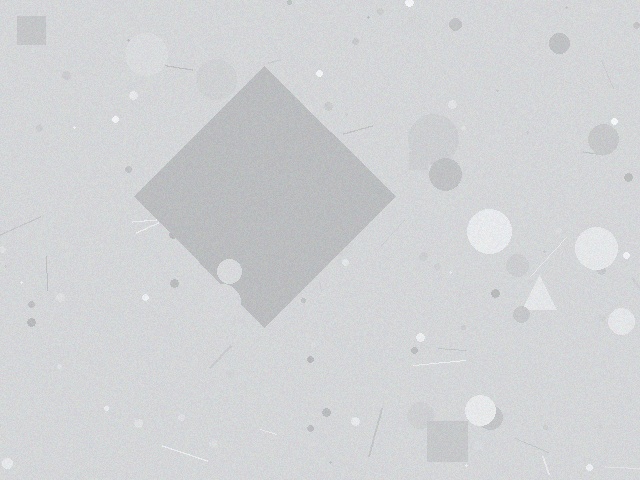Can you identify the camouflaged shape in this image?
The camouflaged shape is a diamond.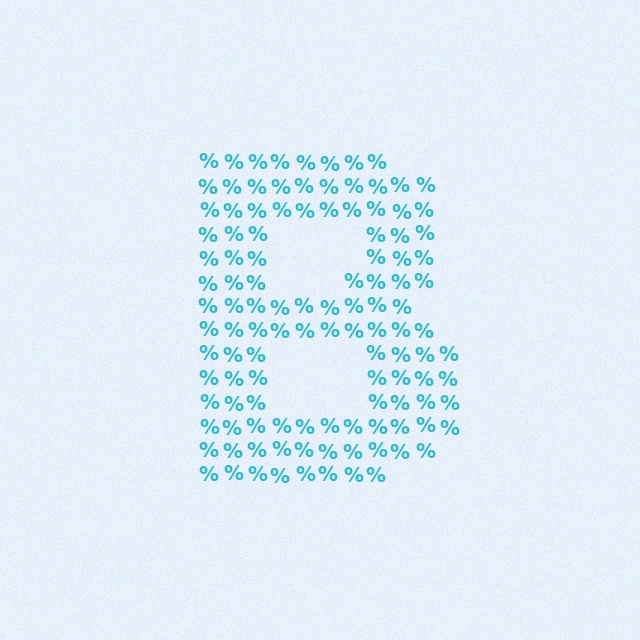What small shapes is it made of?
It is made of small percent signs.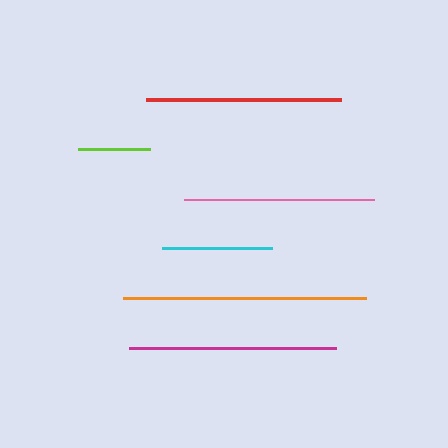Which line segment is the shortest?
The lime line is the shortest at approximately 71 pixels.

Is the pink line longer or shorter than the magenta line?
The magenta line is longer than the pink line.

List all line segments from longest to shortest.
From longest to shortest: orange, magenta, red, pink, cyan, lime.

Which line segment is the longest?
The orange line is the longest at approximately 242 pixels.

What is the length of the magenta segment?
The magenta segment is approximately 207 pixels long.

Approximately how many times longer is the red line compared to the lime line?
The red line is approximately 2.7 times the length of the lime line.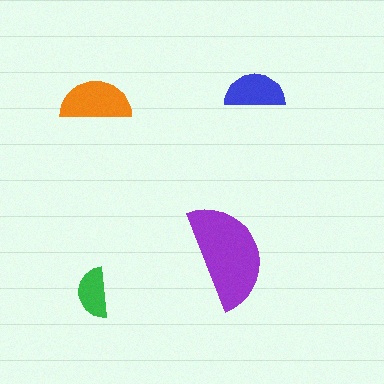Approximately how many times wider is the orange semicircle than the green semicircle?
About 1.5 times wider.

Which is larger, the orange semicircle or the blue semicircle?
The orange one.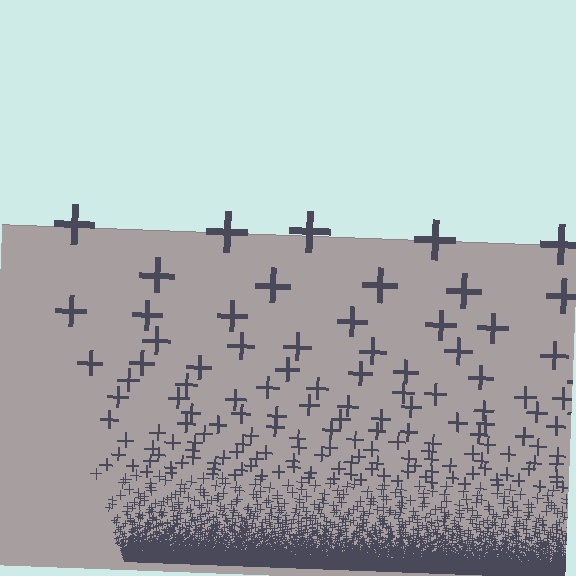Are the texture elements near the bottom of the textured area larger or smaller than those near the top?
Smaller. The gradient is inverted — elements near the bottom are smaller and denser.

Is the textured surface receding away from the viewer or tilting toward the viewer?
The surface appears to tilt toward the viewer. Texture elements get larger and sparser toward the top.